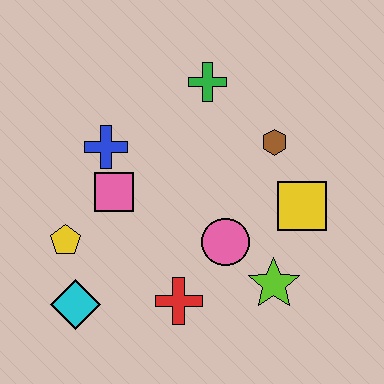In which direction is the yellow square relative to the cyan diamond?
The yellow square is to the right of the cyan diamond.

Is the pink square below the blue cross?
Yes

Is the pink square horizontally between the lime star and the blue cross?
Yes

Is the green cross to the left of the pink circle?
Yes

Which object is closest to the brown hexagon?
The yellow square is closest to the brown hexagon.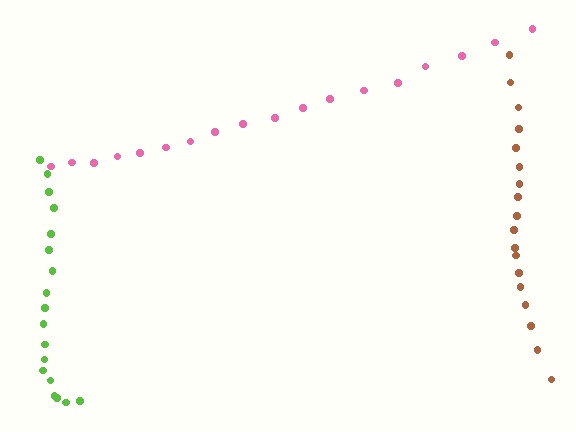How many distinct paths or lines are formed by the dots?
There are 3 distinct paths.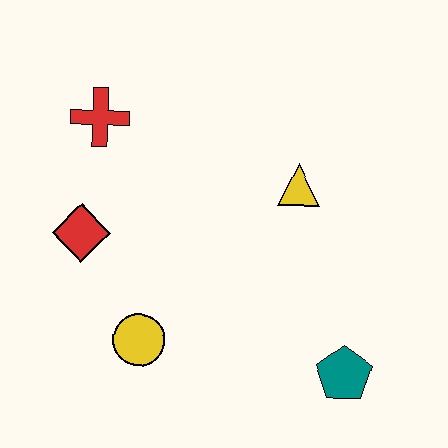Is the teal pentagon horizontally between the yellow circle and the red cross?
No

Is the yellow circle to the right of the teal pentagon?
No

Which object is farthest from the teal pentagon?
The red cross is farthest from the teal pentagon.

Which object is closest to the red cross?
The red diamond is closest to the red cross.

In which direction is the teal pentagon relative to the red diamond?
The teal pentagon is to the right of the red diamond.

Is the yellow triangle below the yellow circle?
No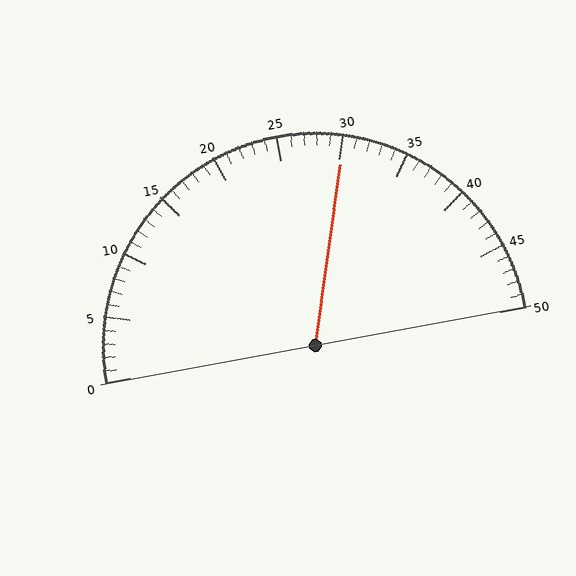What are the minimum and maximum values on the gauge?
The gauge ranges from 0 to 50.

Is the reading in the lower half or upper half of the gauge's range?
The reading is in the upper half of the range (0 to 50).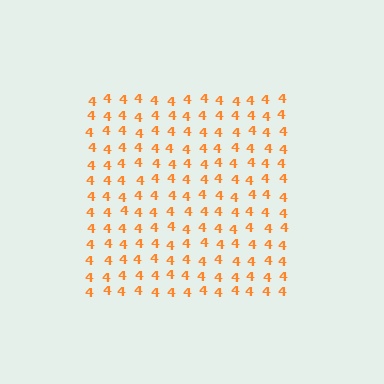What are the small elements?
The small elements are digit 4's.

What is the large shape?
The large shape is a square.